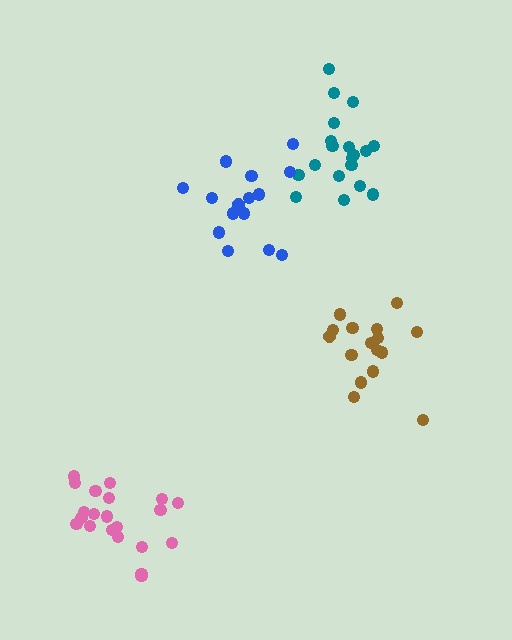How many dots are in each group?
Group 1: 21 dots, Group 2: 19 dots, Group 3: 15 dots, Group 4: 16 dots (71 total).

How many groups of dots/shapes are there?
There are 4 groups.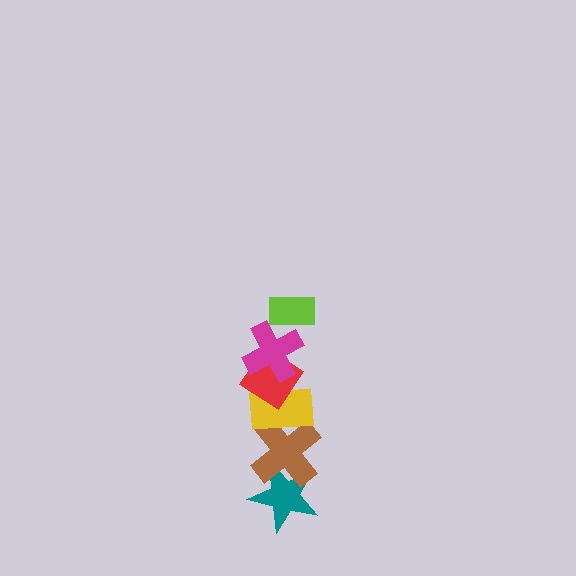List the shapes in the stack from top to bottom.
From top to bottom: the lime rectangle, the magenta cross, the red diamond, the yellow rectangle, the brown cross, the teal star.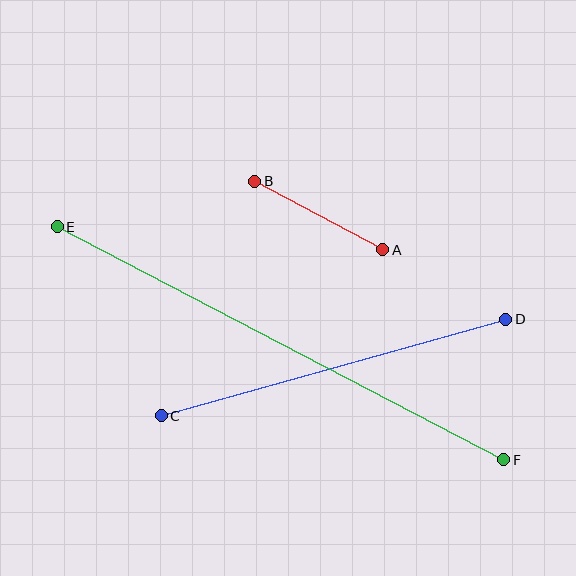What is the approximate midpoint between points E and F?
The midpoint is at approximately (281, 343) pixels.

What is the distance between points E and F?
The distance is approximately 504 pixels.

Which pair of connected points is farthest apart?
Points E and F are farthest apart.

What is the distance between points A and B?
The distance is approximately 146 pixels.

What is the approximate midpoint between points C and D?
The midpoint is at approximately (334, 368) pixels.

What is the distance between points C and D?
The distance is approximately 358 pixels.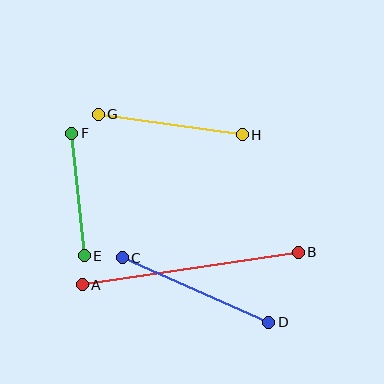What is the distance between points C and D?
The distance is approximately 160 pixels.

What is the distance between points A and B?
The distance is approximately 219 pixels.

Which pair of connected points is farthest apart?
Points A and B are farthest apart.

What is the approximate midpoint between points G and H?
The midpoint is at approximately (170, 125) pixels.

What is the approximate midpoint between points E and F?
The midpoint is at approximately (78, 195) pixels.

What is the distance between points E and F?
The distance is approximately 123 pixels.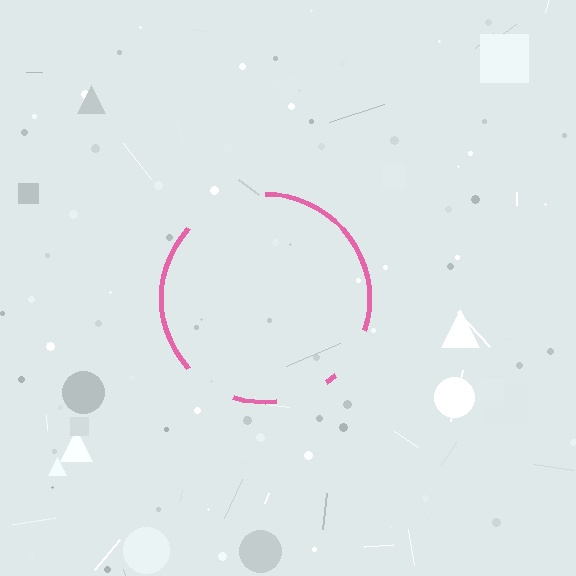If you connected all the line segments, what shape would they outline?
They would outline a circle.